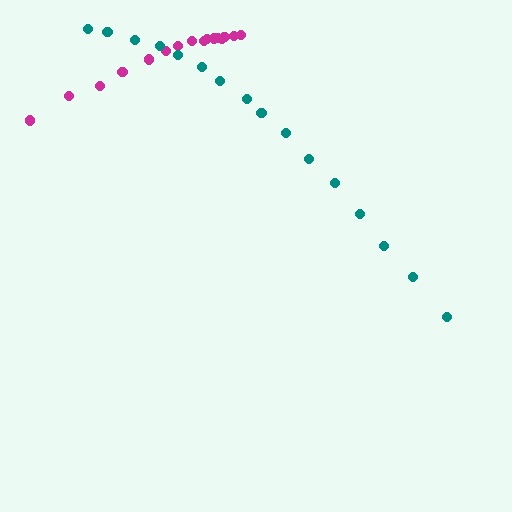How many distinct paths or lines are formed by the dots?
There are 2 distinct paths.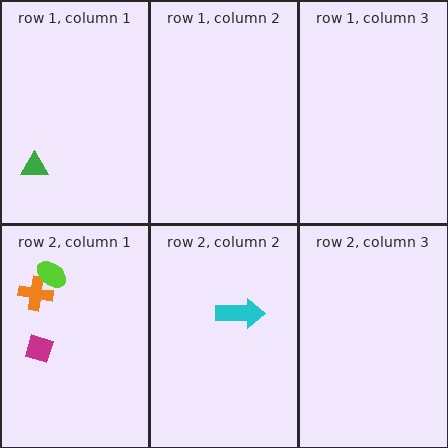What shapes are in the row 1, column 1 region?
The green triangle.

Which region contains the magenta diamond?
The row 2, column 1 region.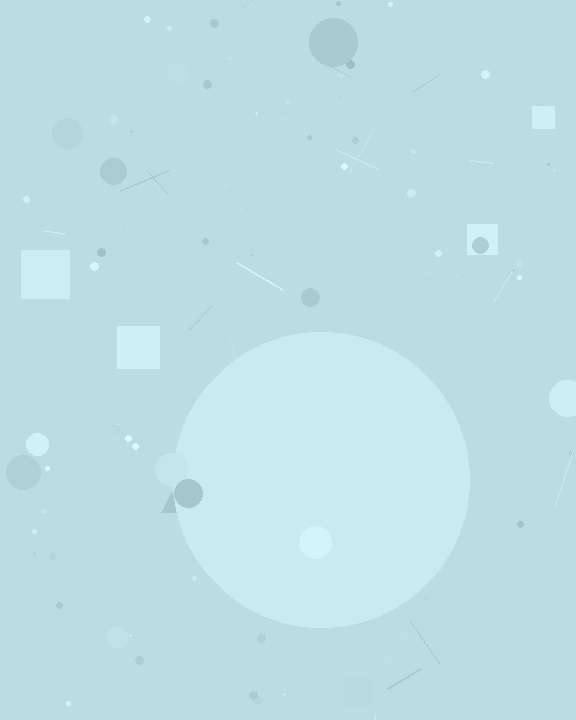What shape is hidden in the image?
A circle is hidden in the image.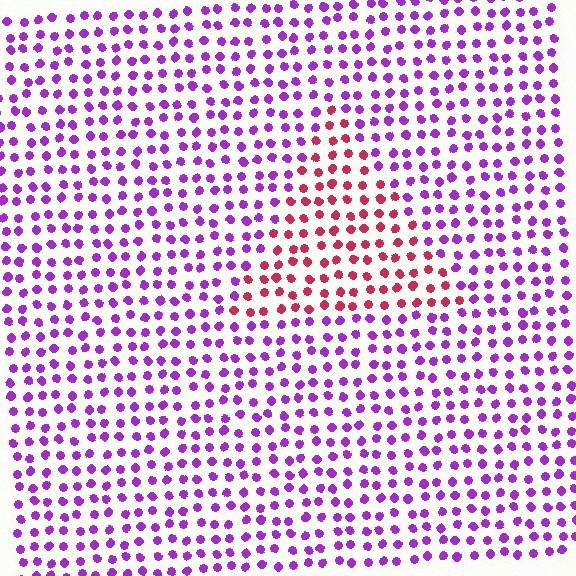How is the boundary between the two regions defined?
The boundary is defined purely by a slight shift in hue (about 57 degrees). Spacing, size, and orientation are identical on both sides.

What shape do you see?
I see a triangle.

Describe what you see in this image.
The image is filled with small purple elements in a uniform arrangement. A triangle-shaped region is visible where the elements are tinted to a slightly different hue, forming a subtle color boundary.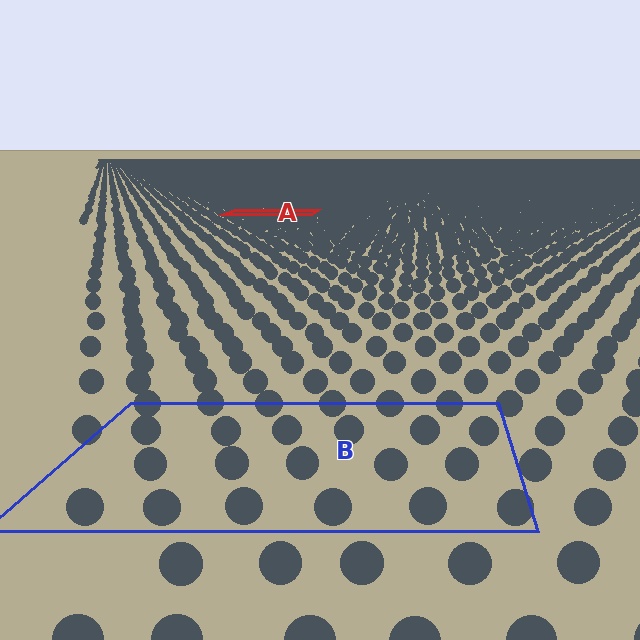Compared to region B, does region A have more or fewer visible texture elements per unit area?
Region A has more texture elements per unit area — they are packed more densely because it is farther away.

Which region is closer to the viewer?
Region B is closer. The texture elements there are larger and more spread out.